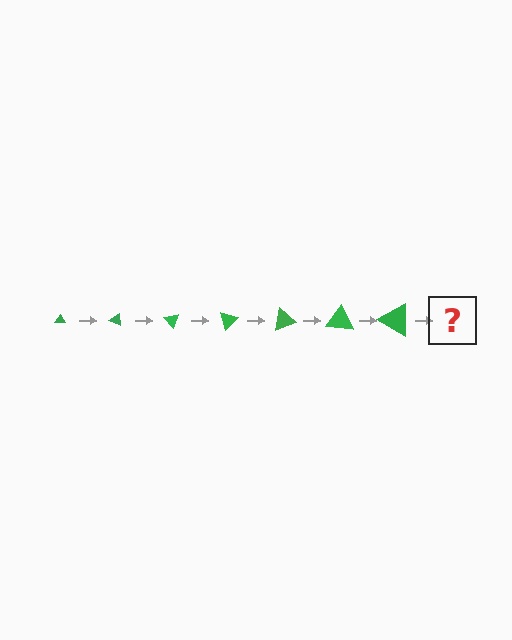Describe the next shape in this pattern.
It should be a triangle, larger than the previous one and rotated 175 degrees from the start.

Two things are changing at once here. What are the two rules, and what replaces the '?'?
The two rules are that the triangle grows larger each step and it rotates 25 degrees each step. The '?' should be a triangle, larger than the previous one and rotated 175 degrees from the start.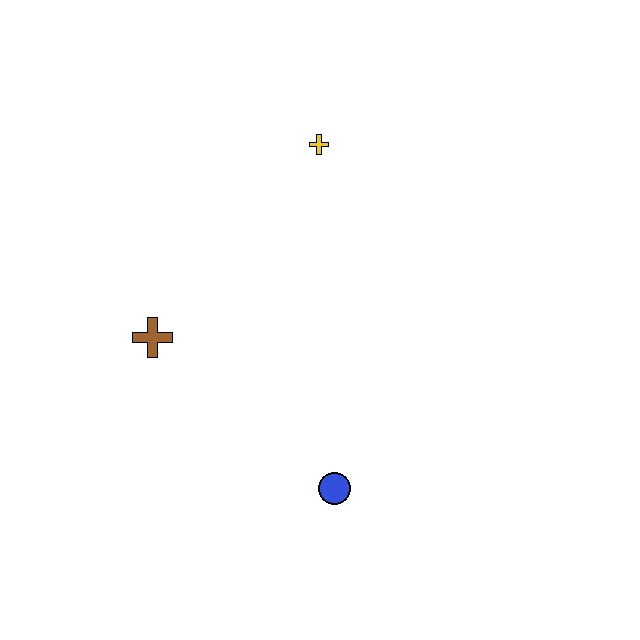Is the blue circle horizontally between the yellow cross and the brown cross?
No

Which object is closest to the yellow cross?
The brown cross is closest to the yellow cross.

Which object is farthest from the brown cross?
The yellow cross is farthest from the brown cross.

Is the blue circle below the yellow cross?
Yes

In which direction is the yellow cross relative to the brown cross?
The yellow cross is above the brown cross.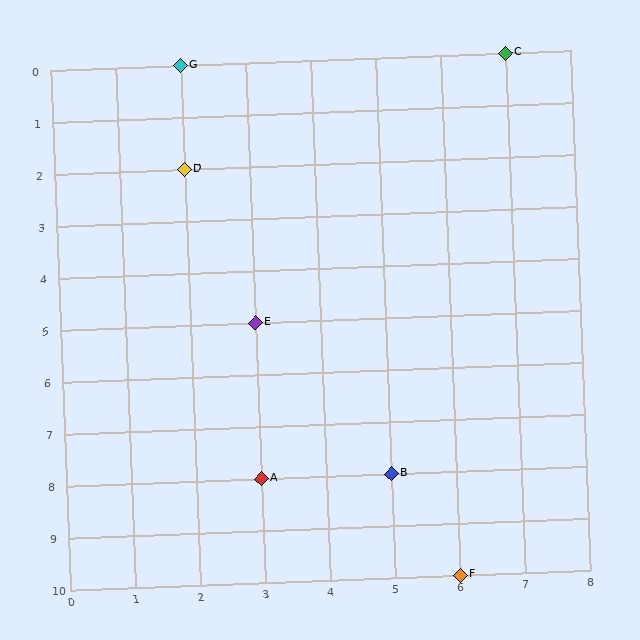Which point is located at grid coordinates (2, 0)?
Point G is at (2, 0).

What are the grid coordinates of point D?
Point D is at grid coordinates (2, 2).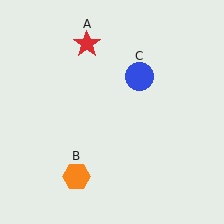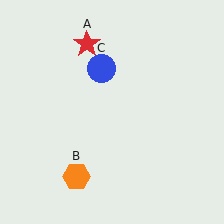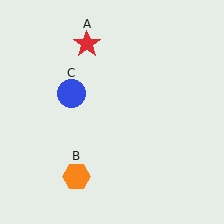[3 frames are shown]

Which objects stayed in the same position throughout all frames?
Red star (object A) and orange hexagon (object B) remained stationary.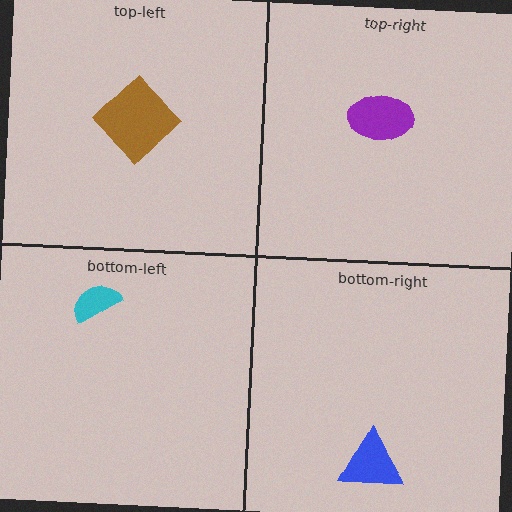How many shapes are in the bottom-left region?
1.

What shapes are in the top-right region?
The purple ellipse.